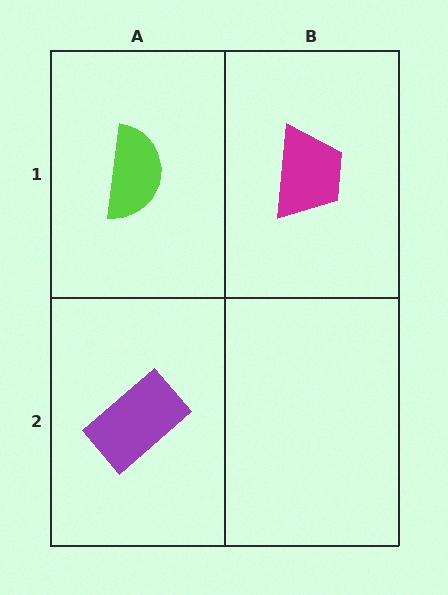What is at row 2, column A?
A purple rectangle.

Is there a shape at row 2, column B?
No, that cell is empty.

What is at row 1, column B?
A magenta trapezoid.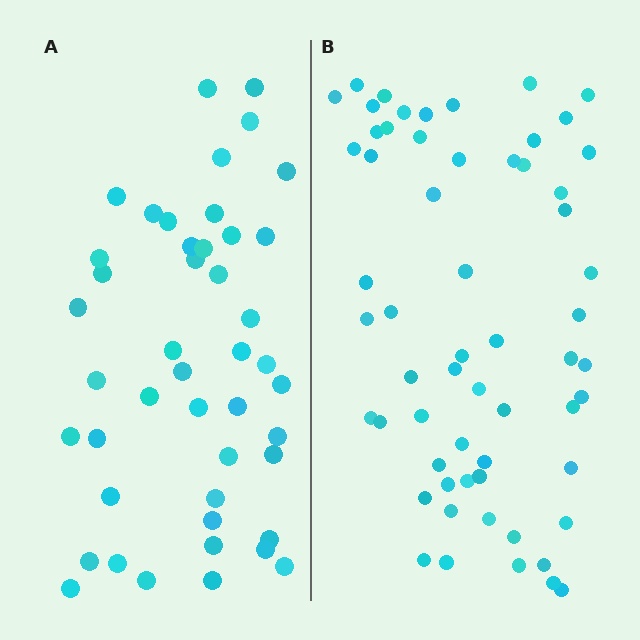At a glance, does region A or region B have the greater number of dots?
Region B (the right region) has more dots.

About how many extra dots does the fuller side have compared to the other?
Region B has approximately 15 more dots than region A.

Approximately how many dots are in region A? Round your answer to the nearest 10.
About 40 dots. (The exact count is 45, which rounds to 40.)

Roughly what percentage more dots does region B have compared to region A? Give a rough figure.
About 35% more.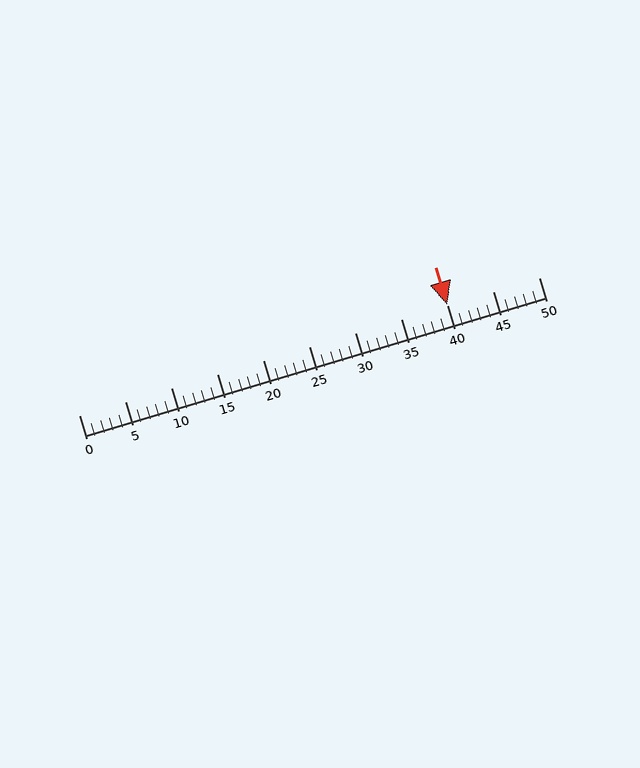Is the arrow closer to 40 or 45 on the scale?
The arrow is closer to 40.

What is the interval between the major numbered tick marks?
The major tick marks are spaced 5 units apart.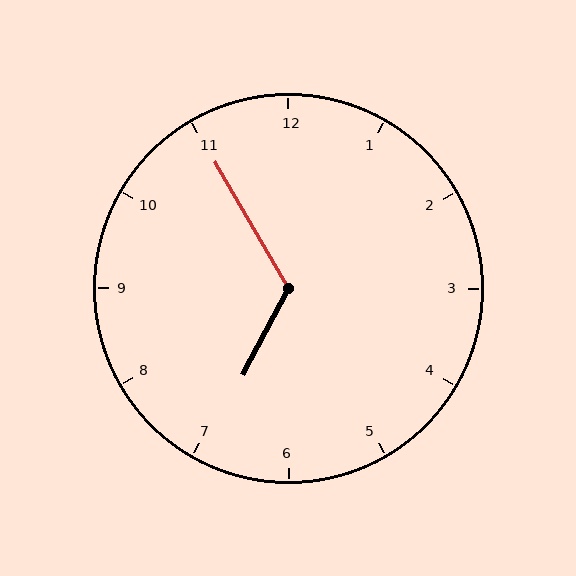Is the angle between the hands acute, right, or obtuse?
It is obtuse.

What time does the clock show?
6:55.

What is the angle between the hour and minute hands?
Approximately 122 degrees.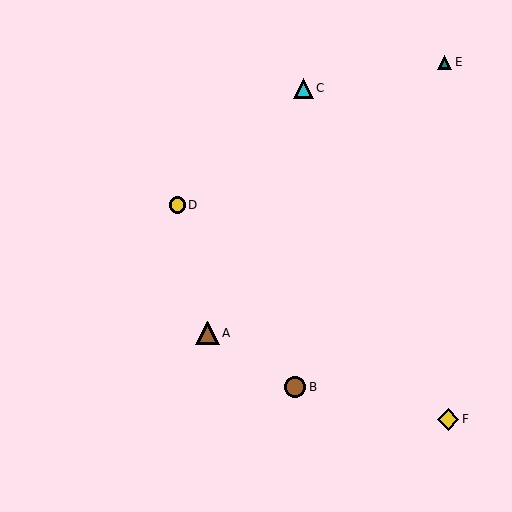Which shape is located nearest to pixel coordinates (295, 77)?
The cyan triangle (labeled C) at (303, 88) is nearest to that location.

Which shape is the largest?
The brown triangle (labeled A) is the largest.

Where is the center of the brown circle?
The center of the brown circle is at (295, 387).